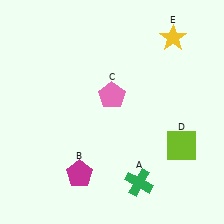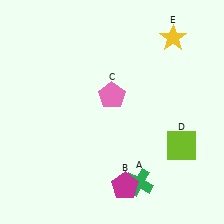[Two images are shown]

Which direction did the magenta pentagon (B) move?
The magenta pentagon (B) moved right.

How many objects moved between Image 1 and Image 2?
1 object moved between the two images.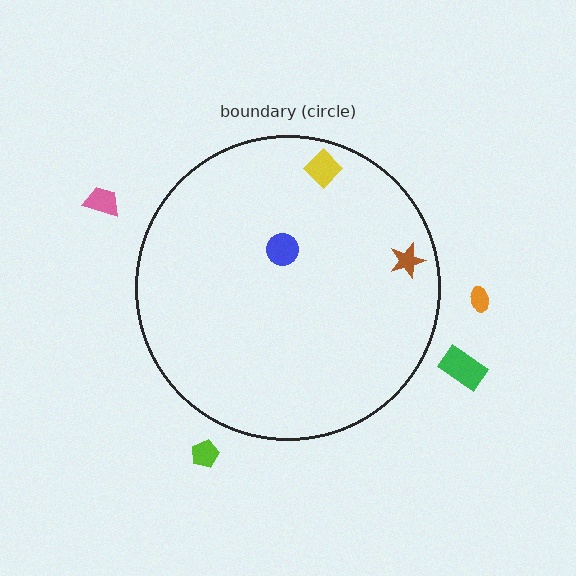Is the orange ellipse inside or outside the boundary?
Outside.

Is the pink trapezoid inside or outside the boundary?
Outside.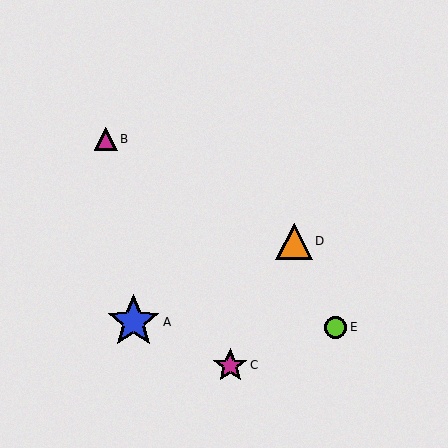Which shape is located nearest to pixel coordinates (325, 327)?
The lime circle (labeled E) at (336, 327) is nearest to that location.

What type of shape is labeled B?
Shape B is a magenta triangle.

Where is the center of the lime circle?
The center of the lime circle is at (336, 327).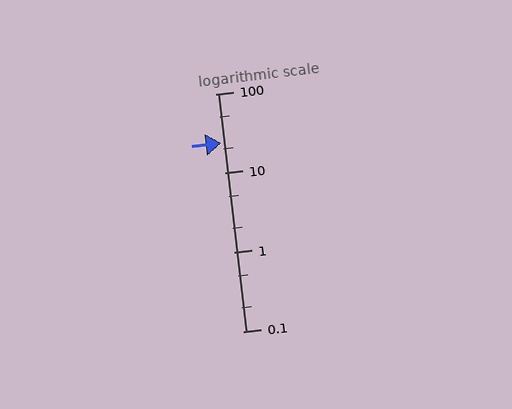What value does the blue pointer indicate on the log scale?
The pointer indicates approximately 24.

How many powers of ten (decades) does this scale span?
The scale spans 3 decades, from 0.1 to 100.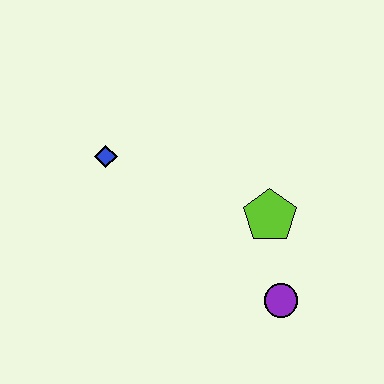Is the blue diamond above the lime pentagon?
Yes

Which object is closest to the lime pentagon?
The purple circle is closest to the lime pentagon.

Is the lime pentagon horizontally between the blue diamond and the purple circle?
Yes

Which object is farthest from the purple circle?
The blue diamond is farthest from the purple circle.